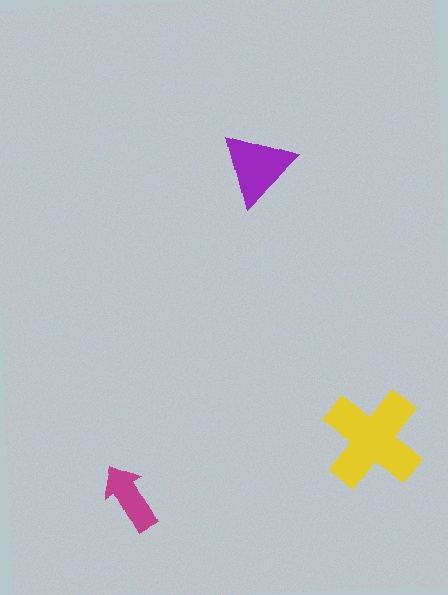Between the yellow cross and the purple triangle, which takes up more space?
The yellow cross.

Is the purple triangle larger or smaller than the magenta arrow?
Larger.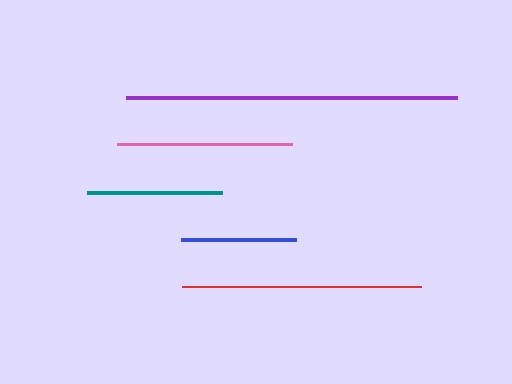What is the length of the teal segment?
The teal segment is approximately 135 pixels long.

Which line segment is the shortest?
The blue line is the shortest at approximately 115 pixels.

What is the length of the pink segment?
The pink segment is approximately 175 pixels long.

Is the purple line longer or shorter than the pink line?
The purple line is longer than the pink line.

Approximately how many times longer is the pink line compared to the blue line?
The pink line is approximately 1.5 times the length of the blue line.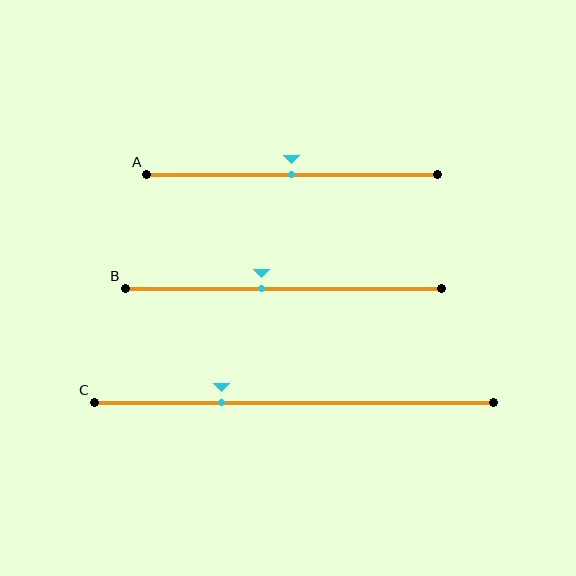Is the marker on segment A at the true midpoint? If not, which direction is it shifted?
Yes, the marker on segment A is at the true midpoint.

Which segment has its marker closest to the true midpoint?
Segment A has its marker closest to the true midpoint.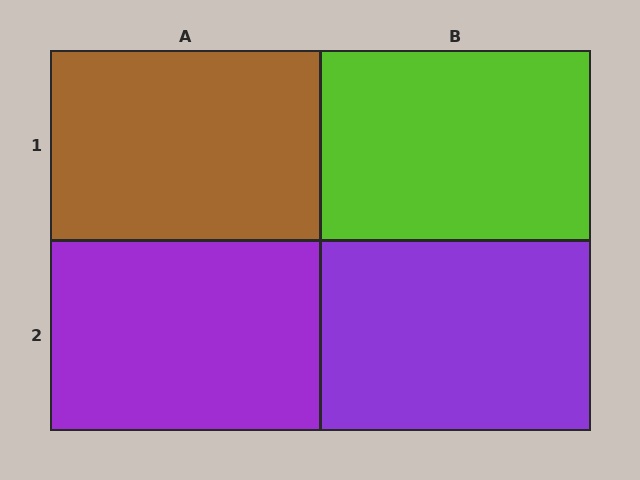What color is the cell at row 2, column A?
Purple.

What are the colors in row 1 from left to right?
Brown, lime.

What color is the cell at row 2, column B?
Purple.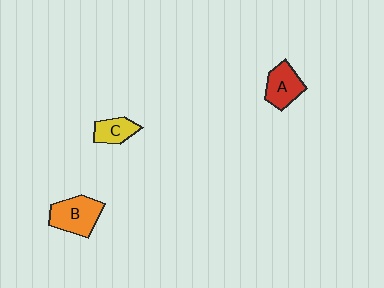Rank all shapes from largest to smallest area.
From largest to smallest: B (orange), A (red), C (yellow).